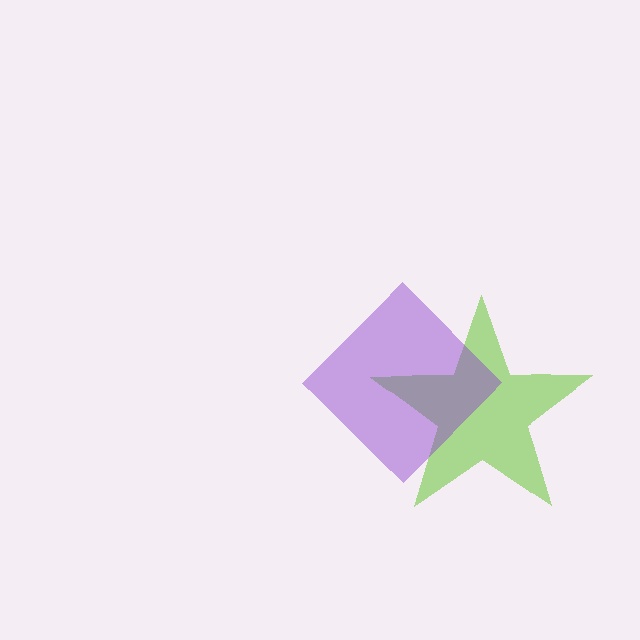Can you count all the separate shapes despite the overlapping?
Yes, there are 2 separate shapes.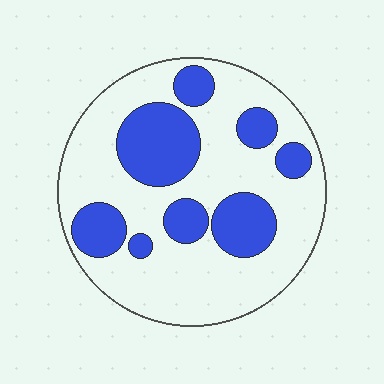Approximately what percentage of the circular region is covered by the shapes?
Approximately 30%.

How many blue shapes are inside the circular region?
8.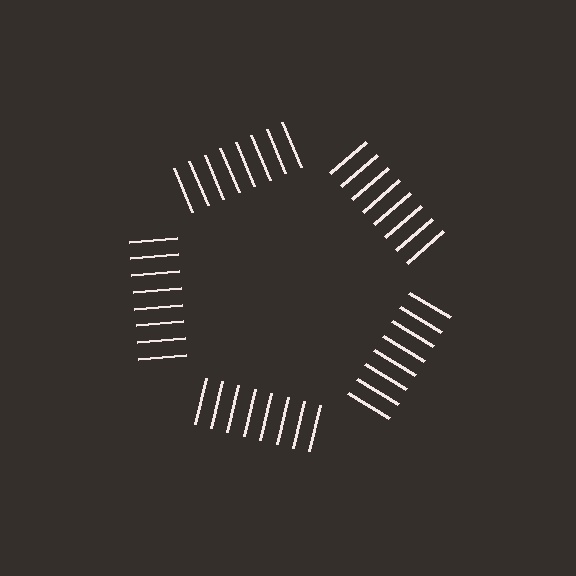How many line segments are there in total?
40 — 8 along each of the 5 edges.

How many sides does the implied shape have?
5 sides — the line-ends trace a pentagon.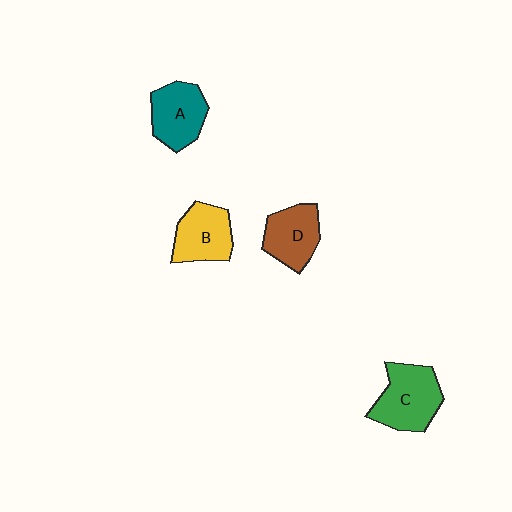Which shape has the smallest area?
Shape D (brown).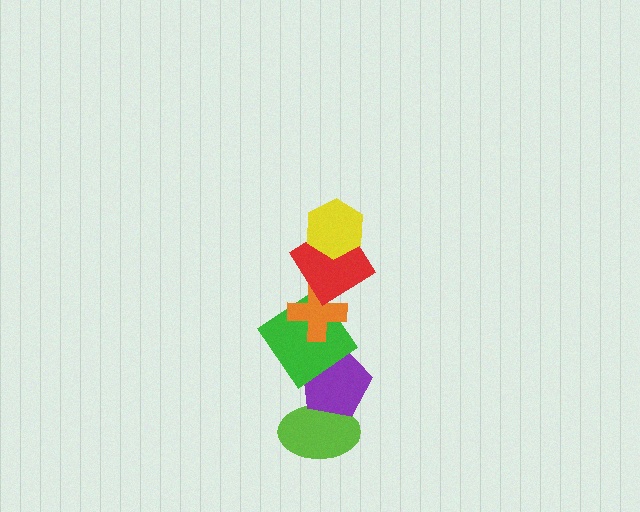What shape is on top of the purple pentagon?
The green diamond is on top of the purple pentagon.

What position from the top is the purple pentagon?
The purple pentagon is 5th from the top.